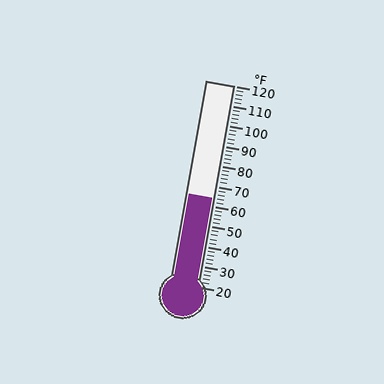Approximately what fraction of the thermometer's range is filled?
The thermometer is filled to approximately 45% of its range.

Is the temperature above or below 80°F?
The temperature is below 80°F.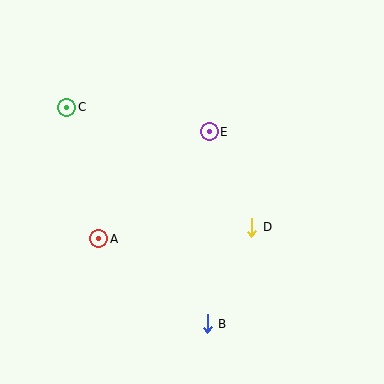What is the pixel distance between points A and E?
The distance between A and E is 154 pixels.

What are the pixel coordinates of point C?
Point C is at (67, 107).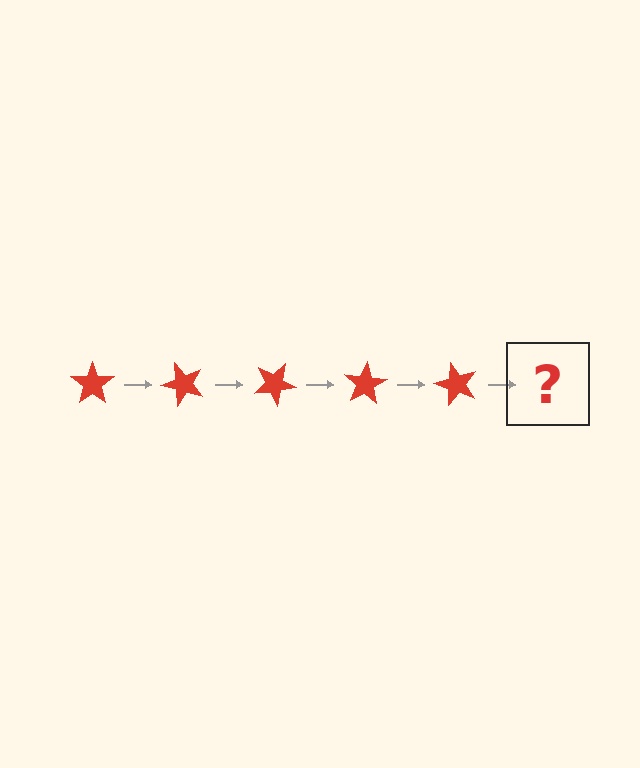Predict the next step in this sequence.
The next step is a red star rotated 250 degrees.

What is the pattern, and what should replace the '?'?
The pattern is that the star rotates 50 degrees each step. The '?' should be a red star rotated 250 degrees.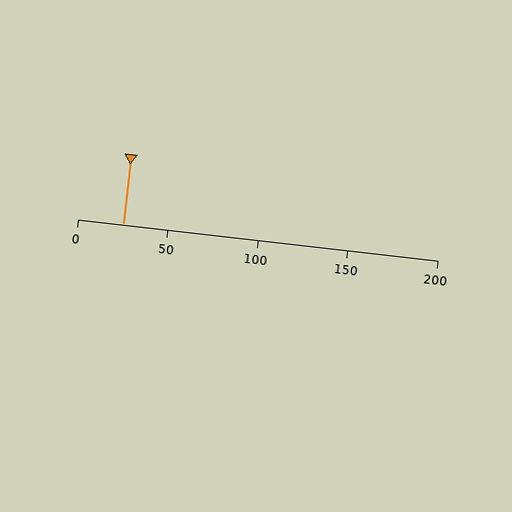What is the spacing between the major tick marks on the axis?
The major ticks are spaced 50 apart.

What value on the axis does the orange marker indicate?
The marker indicates approximately 25.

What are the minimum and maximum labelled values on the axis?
The axis runs from 0 to 200.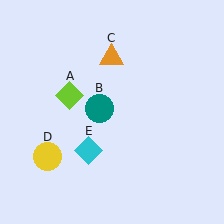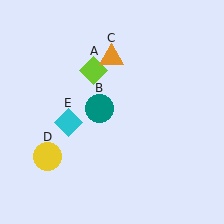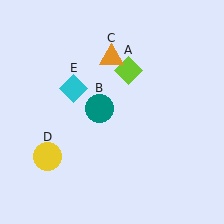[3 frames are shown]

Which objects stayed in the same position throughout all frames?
Teal circle (object B) and orange triangle (object C) and yellow circle (object D) remained stationary.